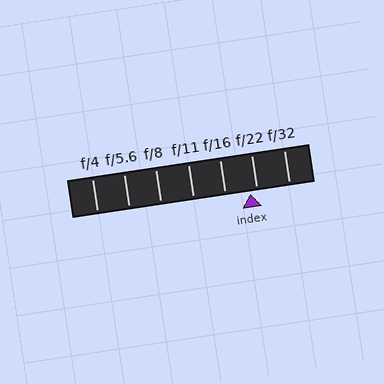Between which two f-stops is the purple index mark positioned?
The index mark is between f/16 and f/22.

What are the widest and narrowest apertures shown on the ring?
The widest aperture shown is f/4 and the narrowest is f/32.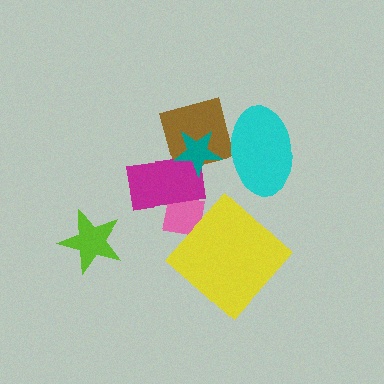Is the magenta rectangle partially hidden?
Yes, it is partially covered by another shape.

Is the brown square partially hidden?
Yes, it is partially covered by another shape.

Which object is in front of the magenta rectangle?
The teal star is in front of the magenta rectangle.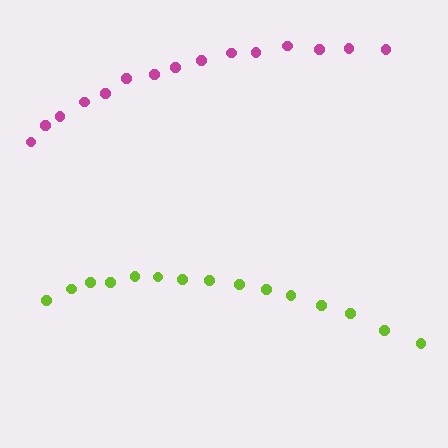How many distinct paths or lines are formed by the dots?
There are 2 distinct paths.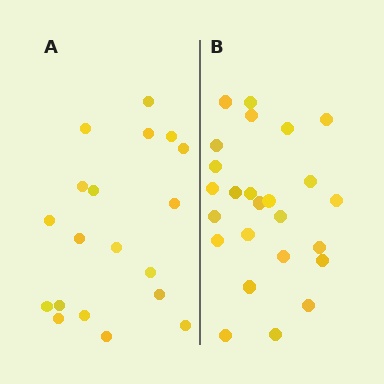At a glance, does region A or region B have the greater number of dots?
Region B (the right region) has more dots.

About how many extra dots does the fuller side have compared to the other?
Region B has about 6 more dots than region A.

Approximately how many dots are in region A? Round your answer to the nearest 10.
About 20 dots. (The exact count is 19, which rounds to 20.)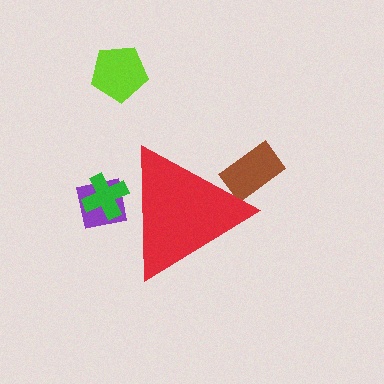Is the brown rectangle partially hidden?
Yes, the brown rectangle is partially hidden behind the red triangle.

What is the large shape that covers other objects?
A red triangle.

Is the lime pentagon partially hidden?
No, the lime pentagon is fully visible.